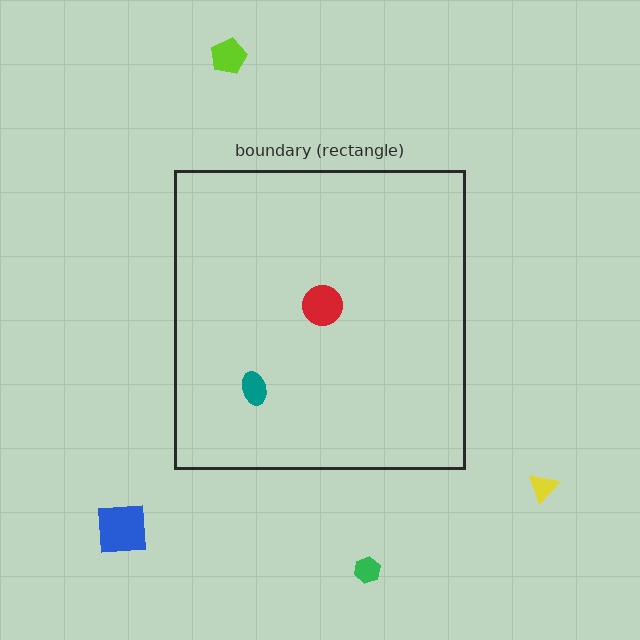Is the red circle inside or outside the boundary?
Inside.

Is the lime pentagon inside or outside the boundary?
Outside.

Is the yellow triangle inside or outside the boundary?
Outside.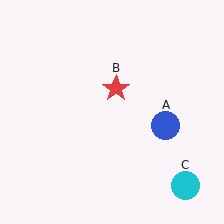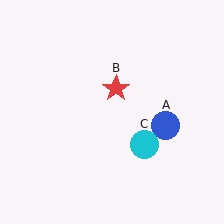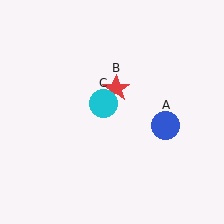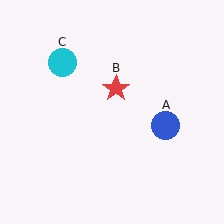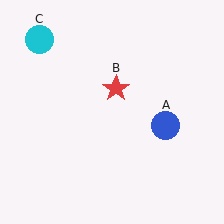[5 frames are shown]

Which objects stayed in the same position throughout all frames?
Blue circle (object A) and red star (object B) remained stationary.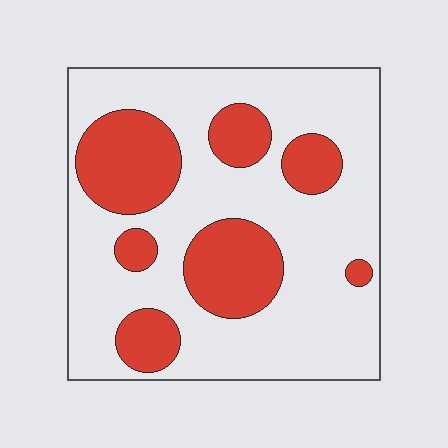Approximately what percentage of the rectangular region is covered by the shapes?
Approximately 30%.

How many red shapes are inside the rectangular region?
7.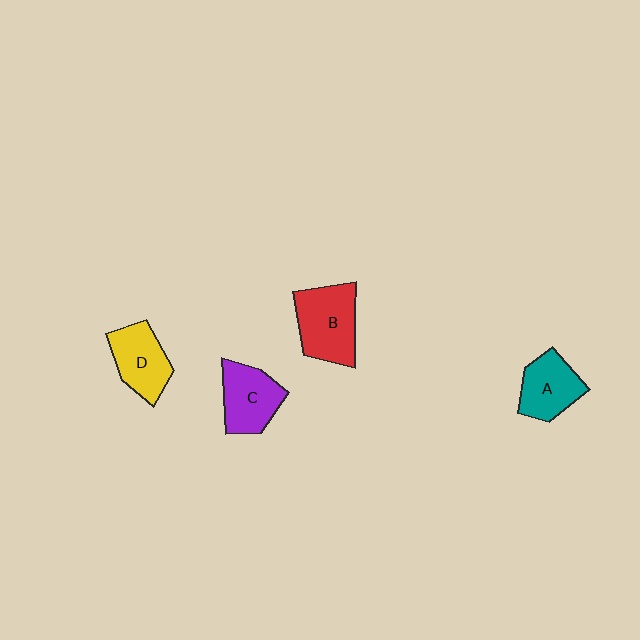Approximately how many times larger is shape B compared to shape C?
Approximately 1.2 times.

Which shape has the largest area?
Shape B (red).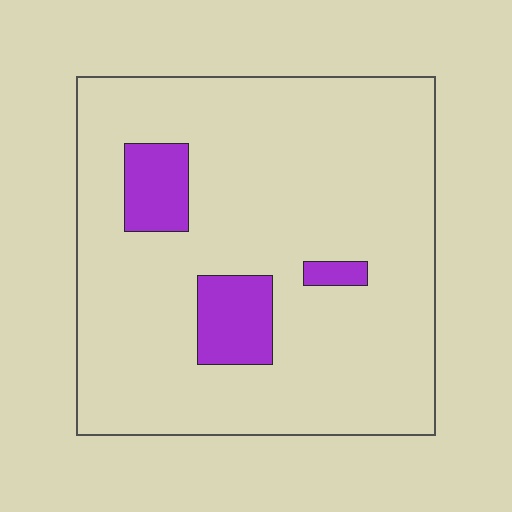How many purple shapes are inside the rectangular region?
3.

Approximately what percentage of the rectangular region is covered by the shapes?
Approximately 10%.